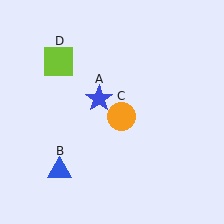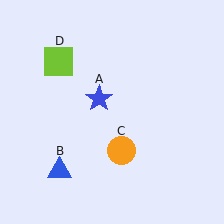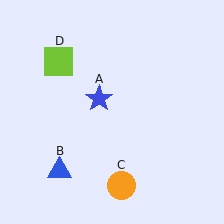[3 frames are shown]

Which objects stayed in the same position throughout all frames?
Blue star (object A) and blue triangle (object B) and lime square (object D) remained stationary.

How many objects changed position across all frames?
1 object changed position: orange circle (object C).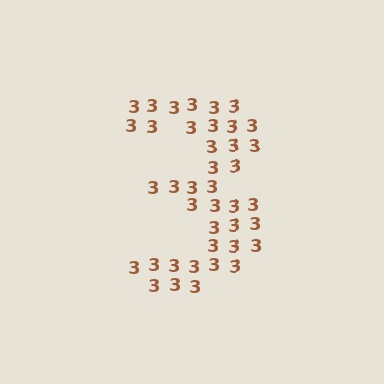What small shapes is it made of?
It is made of small digit 3's.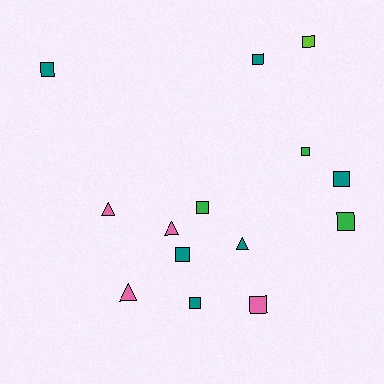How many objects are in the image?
There are 14 objects.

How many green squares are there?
There are 3 green squares.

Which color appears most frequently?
Teal, with 6 objects.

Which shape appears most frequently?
Square, with 10 objects.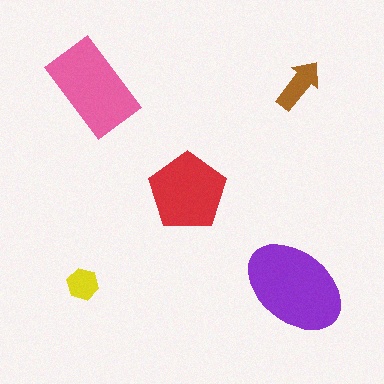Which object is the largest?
The purple ellipse.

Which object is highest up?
The brown arrow is topmost.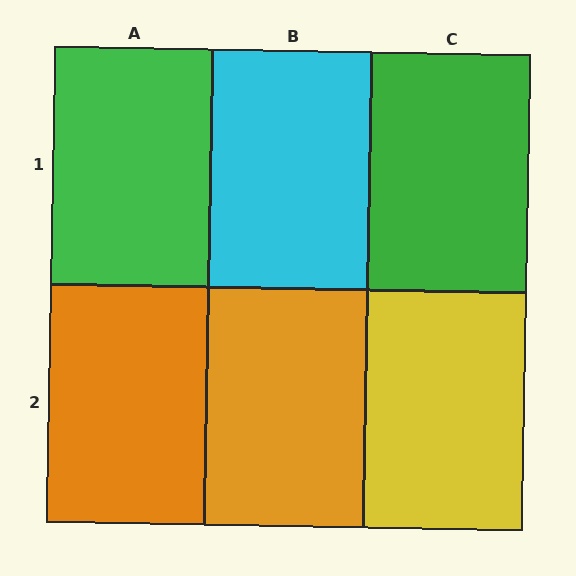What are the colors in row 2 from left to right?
Orange, orange, yellow.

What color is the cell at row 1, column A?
Green.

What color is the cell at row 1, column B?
Cyan.